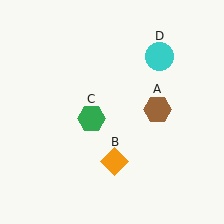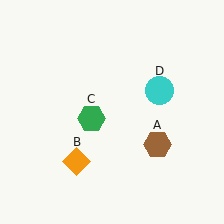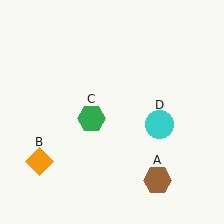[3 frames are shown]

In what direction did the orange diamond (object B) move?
The orange diamond (object B) moved left.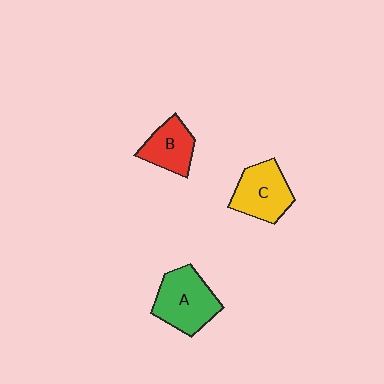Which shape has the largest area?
Shape A (green).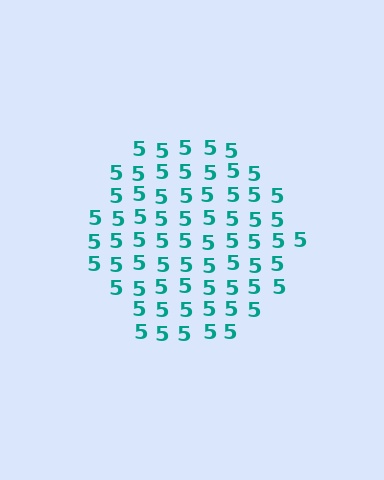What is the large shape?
The large shape is a hexagon.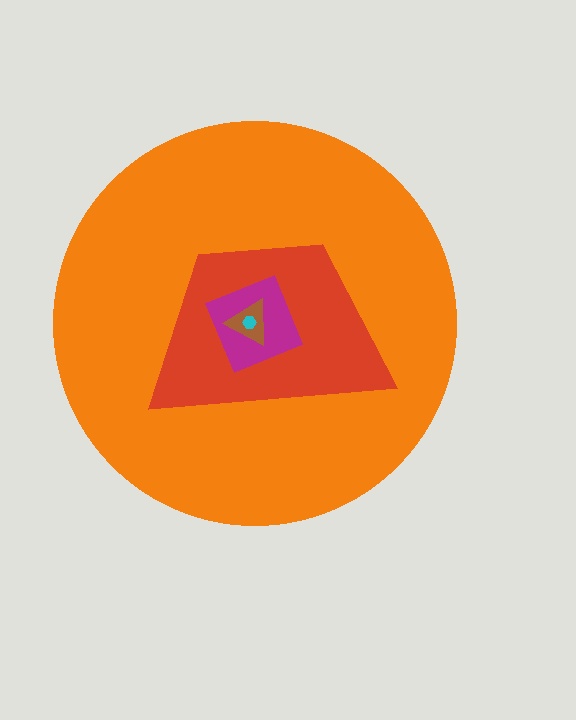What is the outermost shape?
The orange circle.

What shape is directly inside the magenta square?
The brown triangle.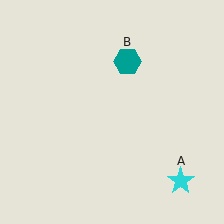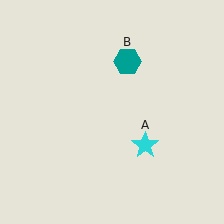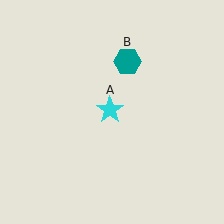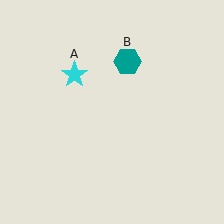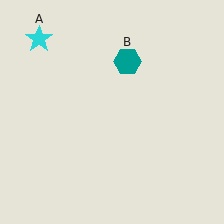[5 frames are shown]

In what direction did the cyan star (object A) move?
The cyan star (object A) moved up and to the left.